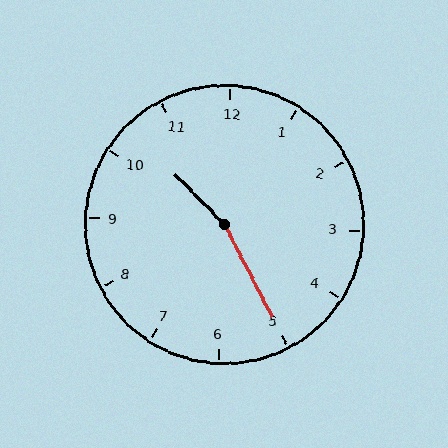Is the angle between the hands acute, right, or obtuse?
It is obtuse.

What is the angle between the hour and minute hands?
Approximately 162 degrees.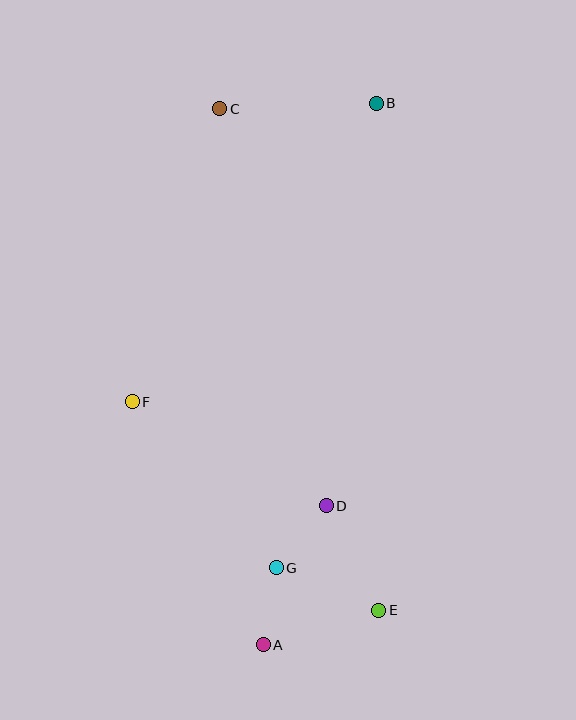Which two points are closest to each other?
Points A and G are closest to each other.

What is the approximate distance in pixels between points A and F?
The distance between A and F is approximately 276 pixels.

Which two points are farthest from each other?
Points A and B are farthest from each other.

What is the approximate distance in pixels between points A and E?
The distance between A and E is approximately 121 pixels.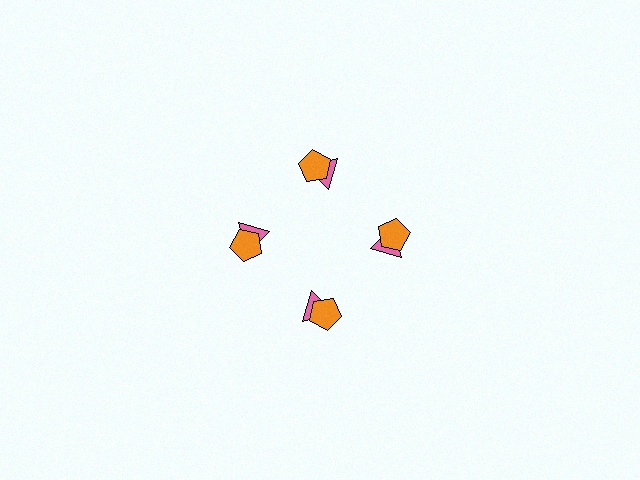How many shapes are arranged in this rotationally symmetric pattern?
There are 8 shapes, arranged in 4 groups of 2.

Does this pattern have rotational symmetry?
Yes, this pattern has 4-fold rotational symmetry. It looks the same after rotating 90 degrees around the center.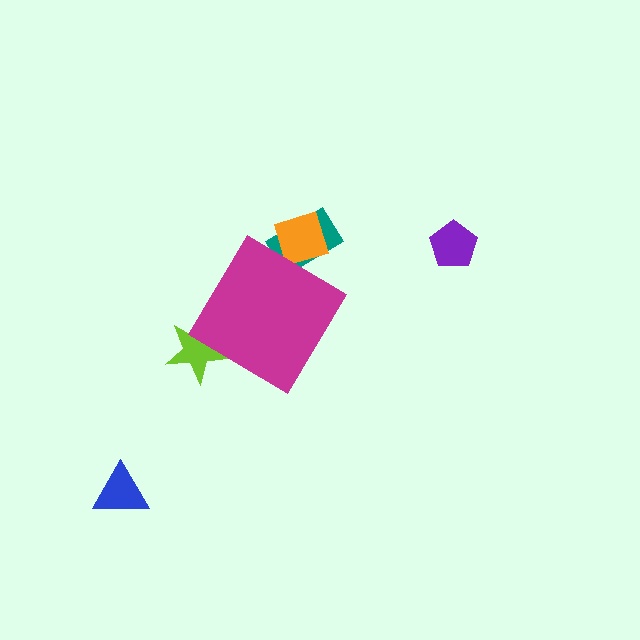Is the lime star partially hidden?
Yes, the lime star is partially hidden behind the magenta diamond.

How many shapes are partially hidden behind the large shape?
3 shapes are partially hidden.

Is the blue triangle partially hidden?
No, the blue triangle is fully visible.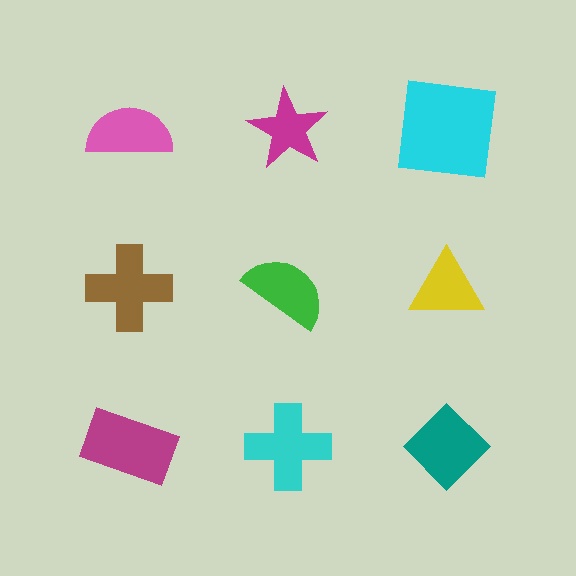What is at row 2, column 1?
A brown cross.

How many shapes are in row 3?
3 shapes.